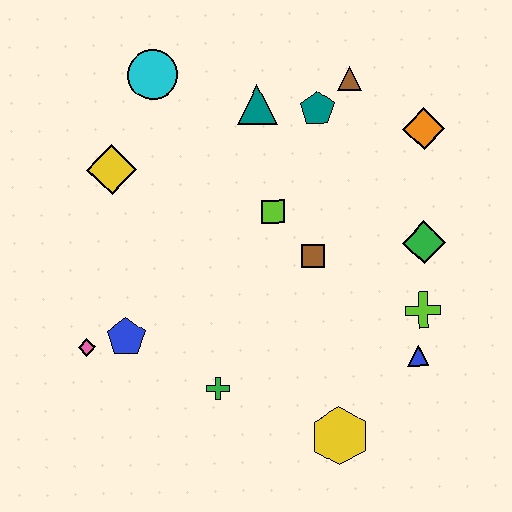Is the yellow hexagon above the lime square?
No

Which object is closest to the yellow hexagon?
The blue triangle is closest to the yellow hexagon.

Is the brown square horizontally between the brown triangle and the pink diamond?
Yes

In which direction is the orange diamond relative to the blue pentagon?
The orange diamond is to the right of the blue pentagon.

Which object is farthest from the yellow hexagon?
The cyan circle is farthest from the yellow hexagon.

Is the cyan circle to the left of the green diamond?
Yes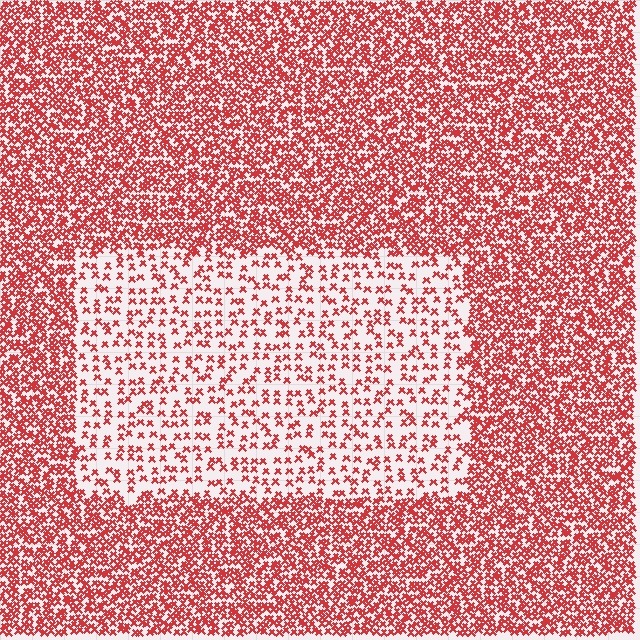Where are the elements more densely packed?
The elements are more densely packed outside the rectangle boundary.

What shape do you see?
I see a rectangle.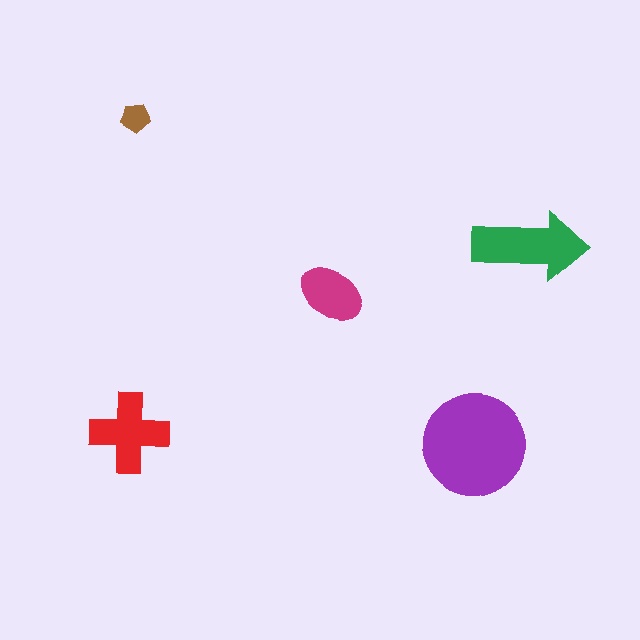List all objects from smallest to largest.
The brown pentagon, the magenta ellipse, the red cross, the green arrow, the purple circle.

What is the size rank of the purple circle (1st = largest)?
1st.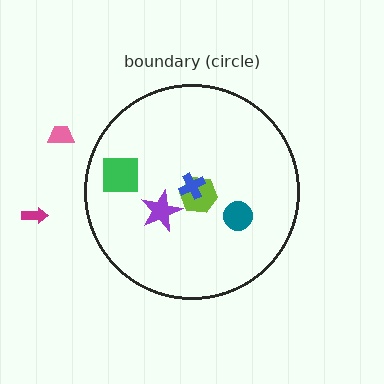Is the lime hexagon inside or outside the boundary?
Inside.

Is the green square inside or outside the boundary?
Inside.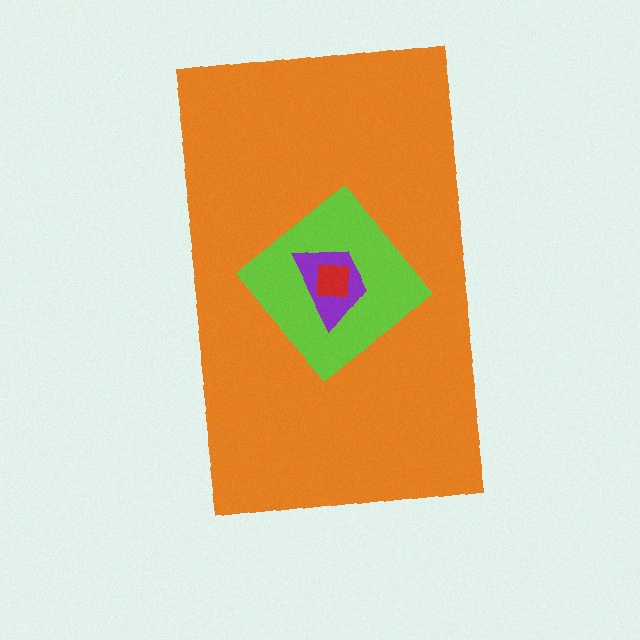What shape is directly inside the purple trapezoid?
The red square.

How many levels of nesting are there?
4.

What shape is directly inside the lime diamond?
The purple trapezoid.